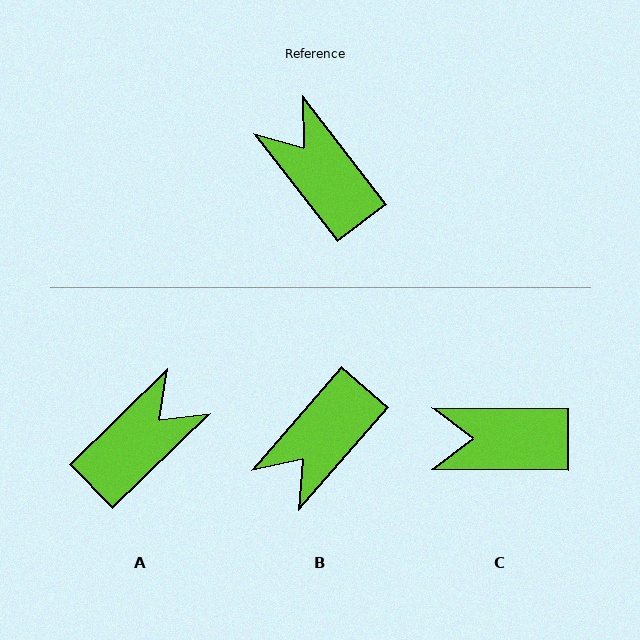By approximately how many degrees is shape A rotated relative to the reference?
Approximately 84 degrees clockwise.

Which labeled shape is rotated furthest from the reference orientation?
B, about 101 degrees away.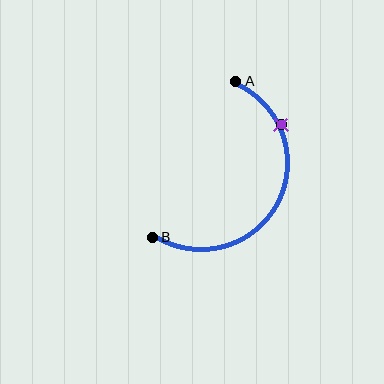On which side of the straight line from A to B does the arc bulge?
The arc bulges to the right of the straight line connecting A and B.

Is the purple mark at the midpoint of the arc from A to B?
No. The purple mark lies on the arc but is closer to endpoint A. The arc midpoint would be at the point on the curve equidistant along the arc from both A and B.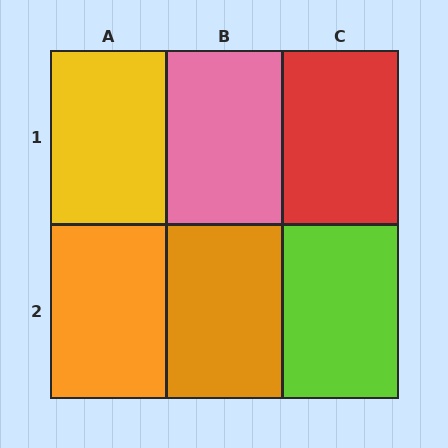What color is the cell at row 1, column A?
Yellow.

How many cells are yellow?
1 cell is yellow.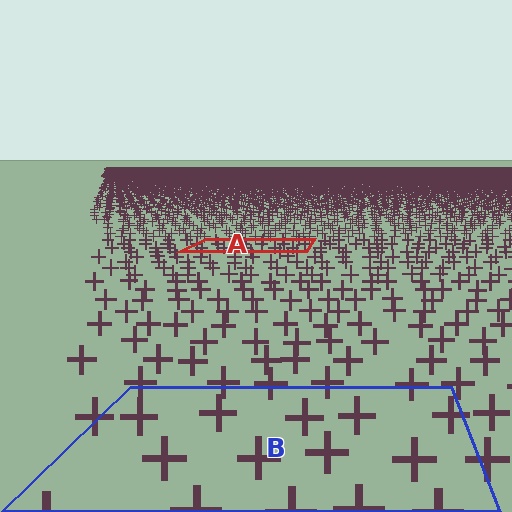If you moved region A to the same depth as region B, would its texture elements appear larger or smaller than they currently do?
They would appear larger. At a closer depth, the same texture elements are projected at a bigger on-screen size.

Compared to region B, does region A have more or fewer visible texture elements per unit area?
Region A has more texture elements per unit area — they are packed more densely because it is farther away.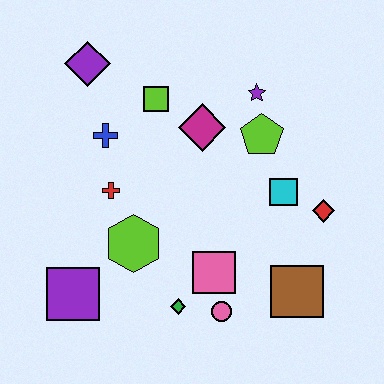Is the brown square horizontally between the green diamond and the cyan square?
No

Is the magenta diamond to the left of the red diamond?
Yes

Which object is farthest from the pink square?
The purple diamond is farthest from the pink square.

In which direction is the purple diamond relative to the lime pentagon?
The purple diamond is to the left of the lime pentagon.